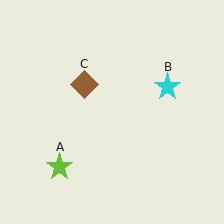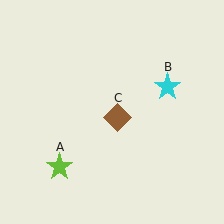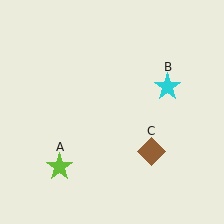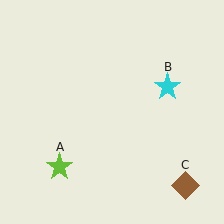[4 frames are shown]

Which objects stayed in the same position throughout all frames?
Lime star (object A) and cyan star (object B) remained stationary.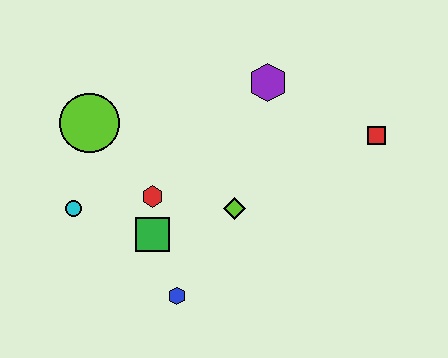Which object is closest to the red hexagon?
The green square is closest to the red hexagon.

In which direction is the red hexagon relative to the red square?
The red hexagon is to the left of the red square.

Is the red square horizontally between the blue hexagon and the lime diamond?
No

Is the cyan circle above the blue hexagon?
Yes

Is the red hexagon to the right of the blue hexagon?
No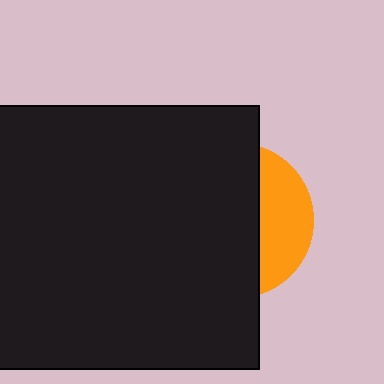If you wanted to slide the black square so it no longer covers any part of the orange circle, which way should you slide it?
Slide it left — that is the most direct way to separate the two shapes.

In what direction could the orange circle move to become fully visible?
The orange circle could move right. That would shift it out from behind the black square entirely.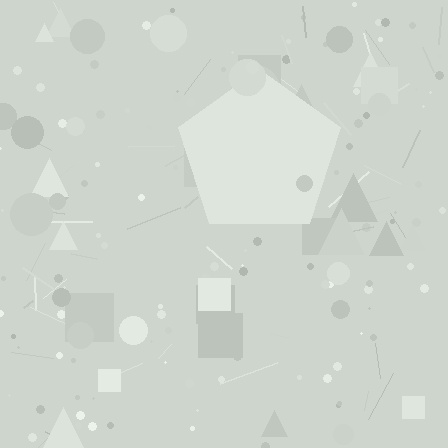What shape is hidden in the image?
A pentagon is hidden in the image.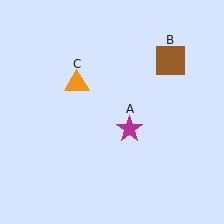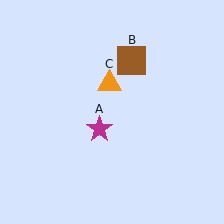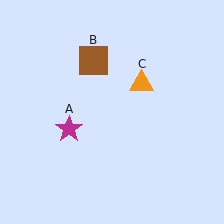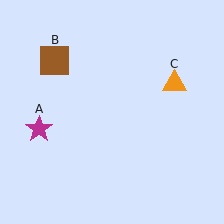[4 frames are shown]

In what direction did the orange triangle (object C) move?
The orange triangle (object C) moved right.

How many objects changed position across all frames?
3 objects changed position: magenta star (object A), brown square (object B), orange triangle (object C).